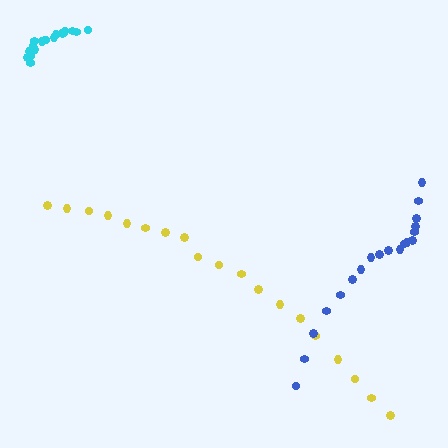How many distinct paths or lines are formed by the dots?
There are 3 distinct paths.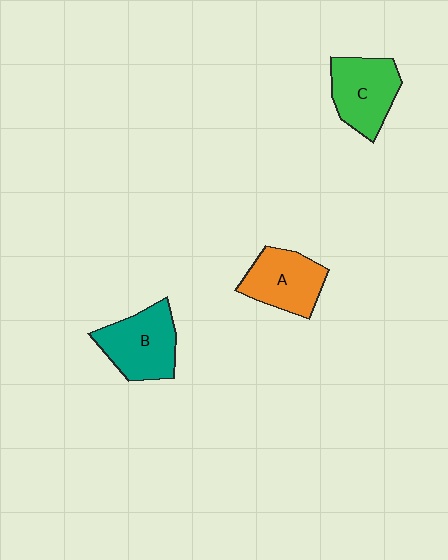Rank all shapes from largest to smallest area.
From largest to smallest: B (teal), C (green), A (orange).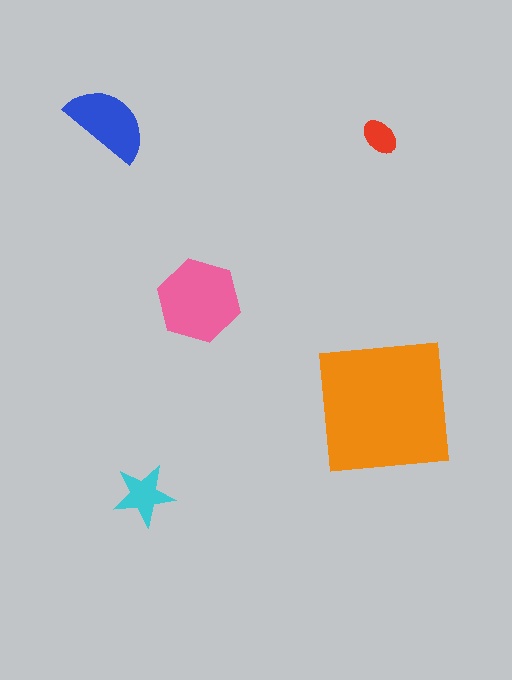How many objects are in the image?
There are 5 objects in the image.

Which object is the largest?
The orange square.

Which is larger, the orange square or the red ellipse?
The orange square.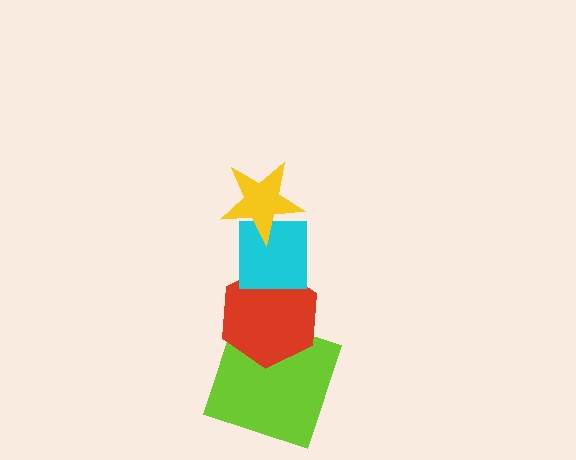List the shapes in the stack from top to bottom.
From top to bottom: the yellow star, the cyan square, the red hexagon, the lime square.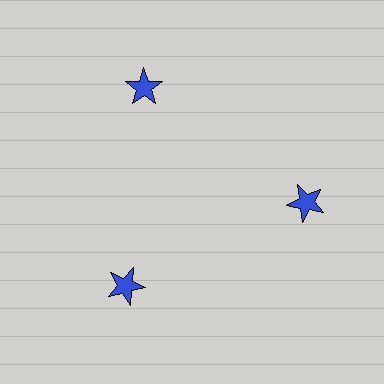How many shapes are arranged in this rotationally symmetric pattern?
There are 3 shapes, arranged in 3 groups of 1.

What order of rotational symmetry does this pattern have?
This pattern has 3-fold rotational symmetry.